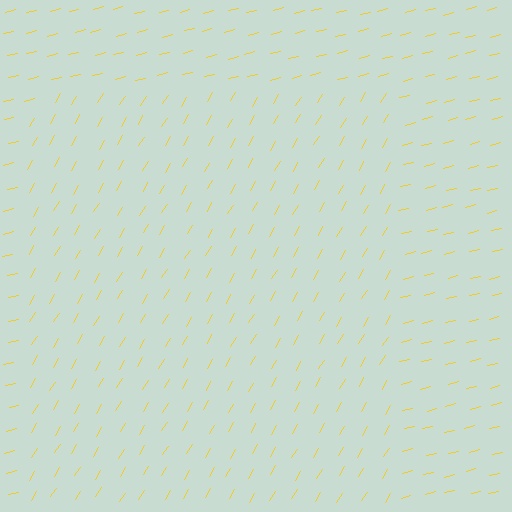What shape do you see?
I see a rectangle.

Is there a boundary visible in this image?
Yes, there is a texture boundary formed by a change in line orientation.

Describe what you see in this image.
The image is filled with small yellow line segments. A rectangle region in the image has lines oriented differently from the surrounding lines, creating a visible texture boundary.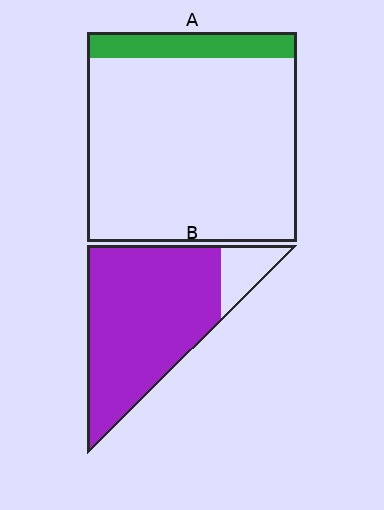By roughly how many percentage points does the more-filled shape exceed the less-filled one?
By roughly 75 percentage points (B over A).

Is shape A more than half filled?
No.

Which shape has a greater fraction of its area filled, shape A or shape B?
Shape B.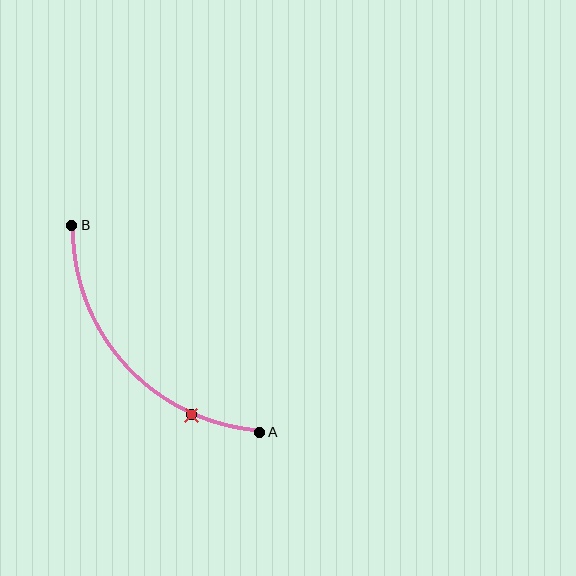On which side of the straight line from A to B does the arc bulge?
The arc bulges below and to the left of the straight line connecting A and B.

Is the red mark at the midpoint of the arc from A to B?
No. The red mark lies on the arc but is closer to endpoint A. The arc midpoint would be at the point on the curve equidistant along the arc from both A and B.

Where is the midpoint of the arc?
The arc midpoint is the point on the curve farthest from the straight line joining A and B. It sits below and to the left of that line.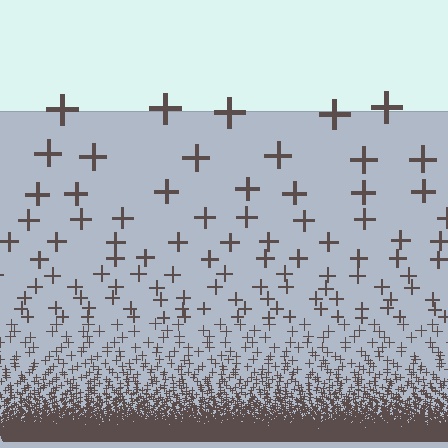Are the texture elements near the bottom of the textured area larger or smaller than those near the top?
Smaller. The gradient is inverted — elements near the bottom are smaller and denser.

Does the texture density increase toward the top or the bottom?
Density increases toward the bottom.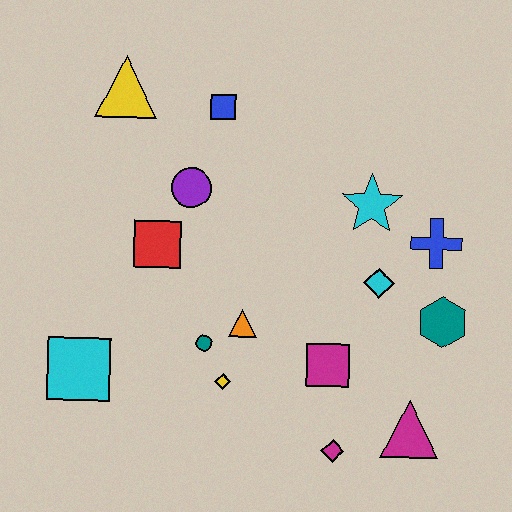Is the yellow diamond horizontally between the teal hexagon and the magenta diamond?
No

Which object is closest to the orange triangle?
The teal circle is closest to the orange triangle.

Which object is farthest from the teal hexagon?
The yellow triangle is farthest from the teal hexagon.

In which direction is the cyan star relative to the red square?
The cyan star is to the right of the red square.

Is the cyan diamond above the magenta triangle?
Yes